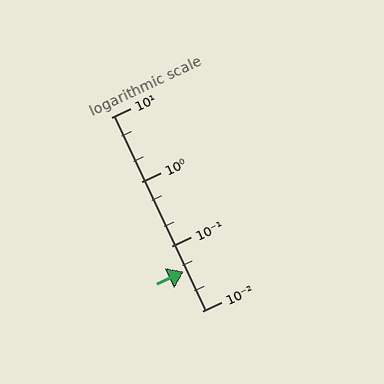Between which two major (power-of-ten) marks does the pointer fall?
The pointer is between 0.01 and 0.1.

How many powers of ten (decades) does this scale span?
The scale spans 3 decades, from 0.01 to 10.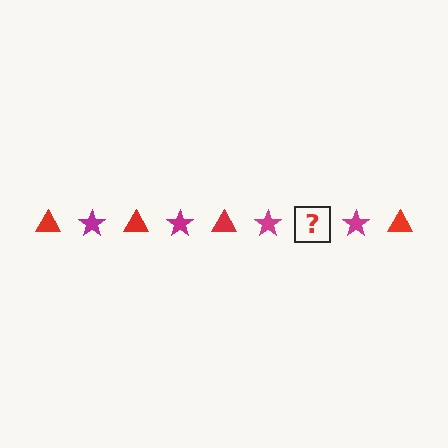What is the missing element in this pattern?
The missing element is a red triangle.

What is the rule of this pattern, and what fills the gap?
The rule is that the pattern alternates between red triangle and magenta star. The gap should be filled with a red triangle.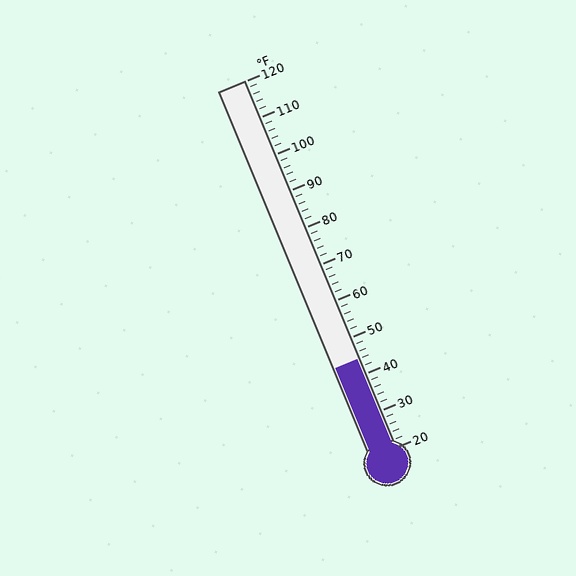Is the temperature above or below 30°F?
The temperature is above 30°F.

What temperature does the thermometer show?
The thermometer shows approximately 44°F.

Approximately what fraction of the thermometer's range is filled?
The thermometer is filled to approximately 25% of its range.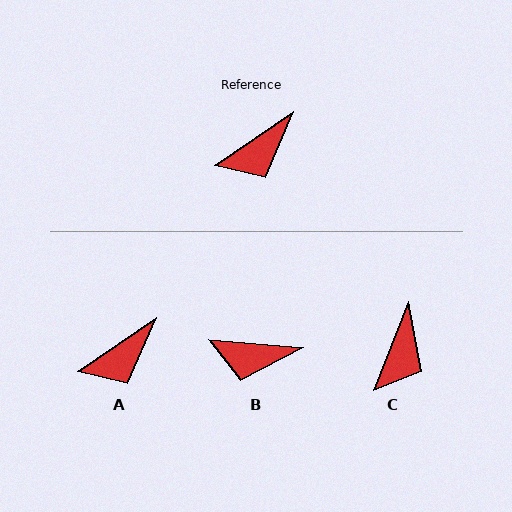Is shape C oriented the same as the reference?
No, it is off by about 35 degrees.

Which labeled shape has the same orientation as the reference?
A.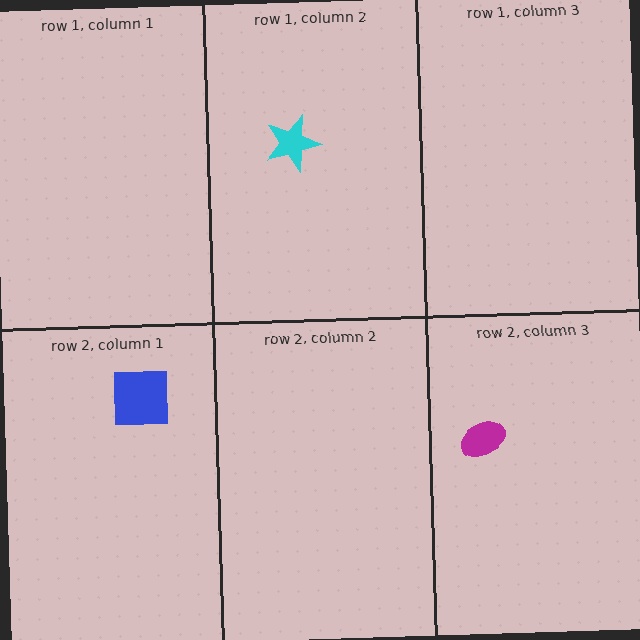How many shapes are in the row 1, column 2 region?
1.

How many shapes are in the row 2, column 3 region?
1.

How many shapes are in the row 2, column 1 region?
1.